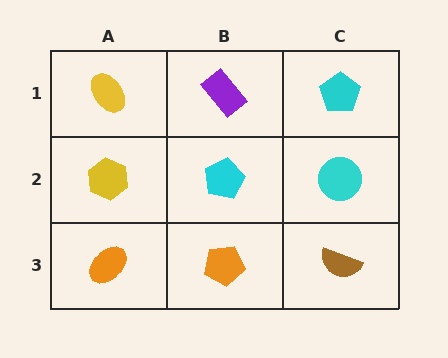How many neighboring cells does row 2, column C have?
3.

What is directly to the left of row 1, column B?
A yellow ellipse.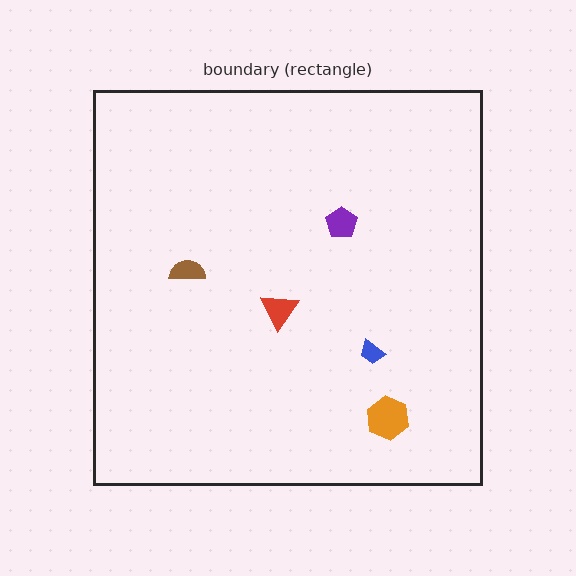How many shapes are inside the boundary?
5 inside, 0 outside.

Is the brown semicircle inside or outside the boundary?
Inside.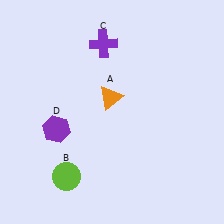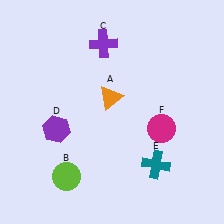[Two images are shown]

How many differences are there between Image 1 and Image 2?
There are 2 differences between the two images.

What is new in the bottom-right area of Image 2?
A teal cross (E) was added in the bottom-right area of Image 2.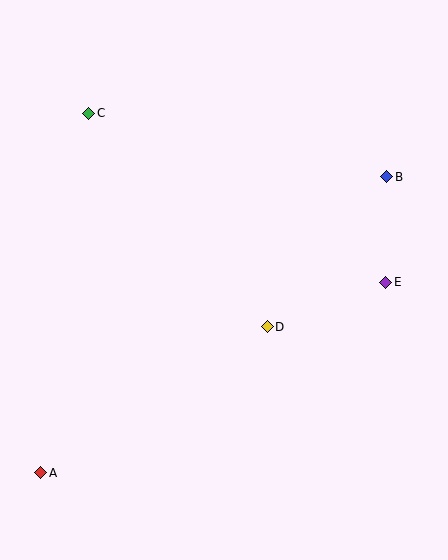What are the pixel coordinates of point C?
Point C is at (89, 113).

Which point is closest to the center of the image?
Point D at (267, 327) is closest to the center.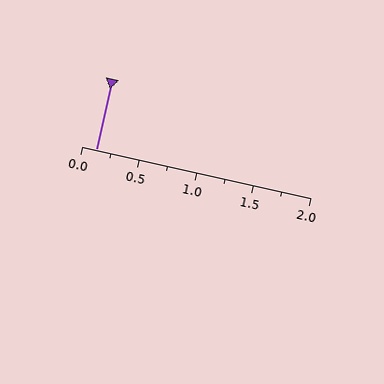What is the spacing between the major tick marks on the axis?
The major ticks are spaced 0.5 apart.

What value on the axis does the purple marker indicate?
The marker indicates approximately 0.12.